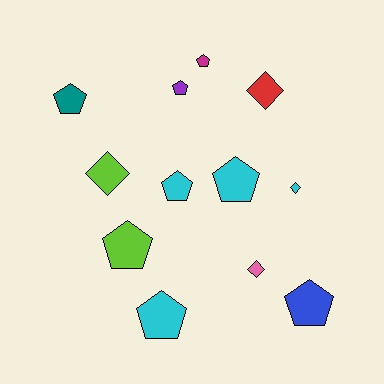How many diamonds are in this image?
There are 4 diamonds.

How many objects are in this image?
There are 12 objects.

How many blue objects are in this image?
There is 1 blue object.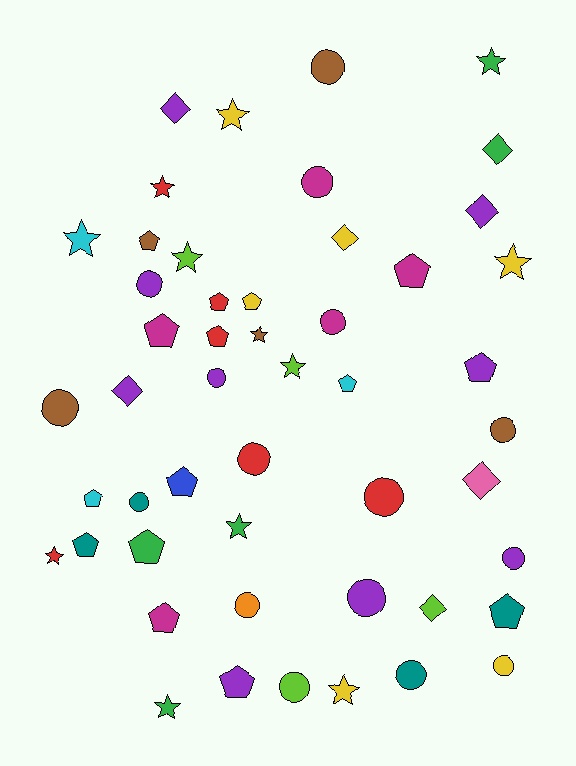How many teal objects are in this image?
There are 4 teal objects.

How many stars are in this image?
There are 12 stars.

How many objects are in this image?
There are 50 objects.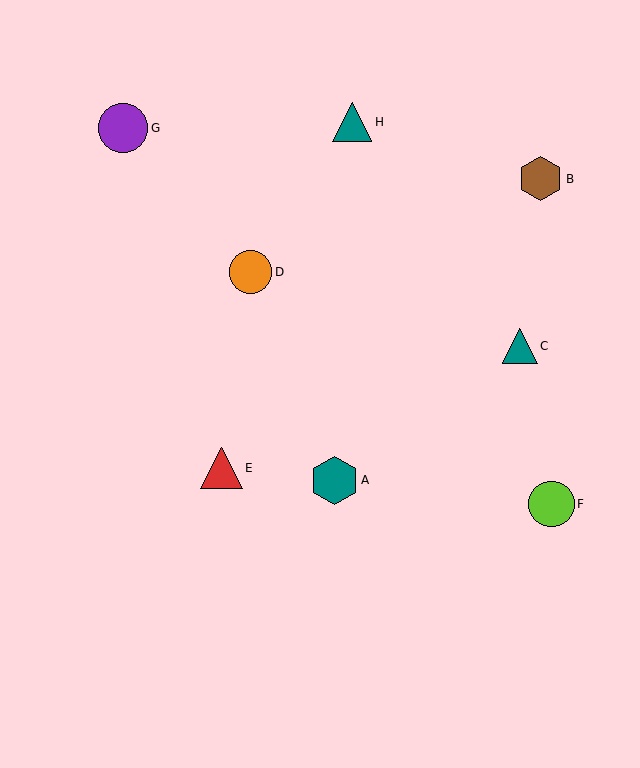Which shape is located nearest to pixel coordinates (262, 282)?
The orange circle (labeled D) at (250, 272) is nearest to that location.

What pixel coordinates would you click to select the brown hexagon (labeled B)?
Click at (541, 179) to select the brown hexagon B.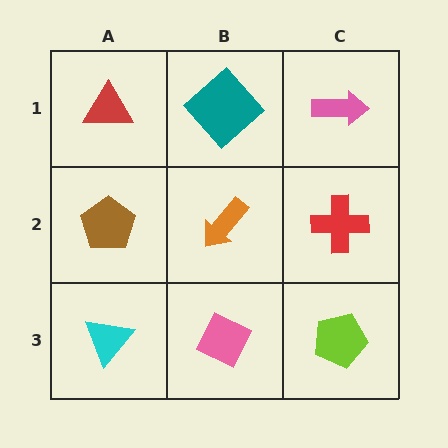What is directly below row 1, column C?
A red cross.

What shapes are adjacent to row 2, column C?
A pink arrow (row 1, column C), a lime pentagon (row 3, column C), an orange arrow (row 2, column B).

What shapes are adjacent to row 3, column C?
A red cross (row 2, column C), a pink diamond (row 3, column B).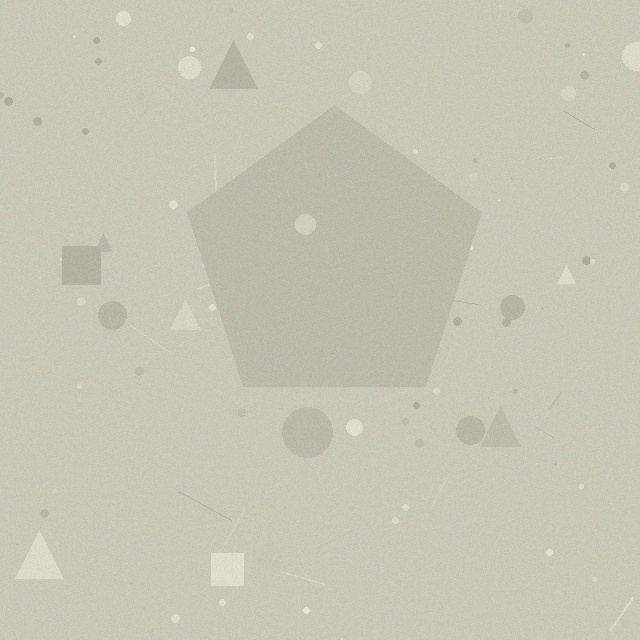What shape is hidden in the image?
A pentagon is hidden in the image.